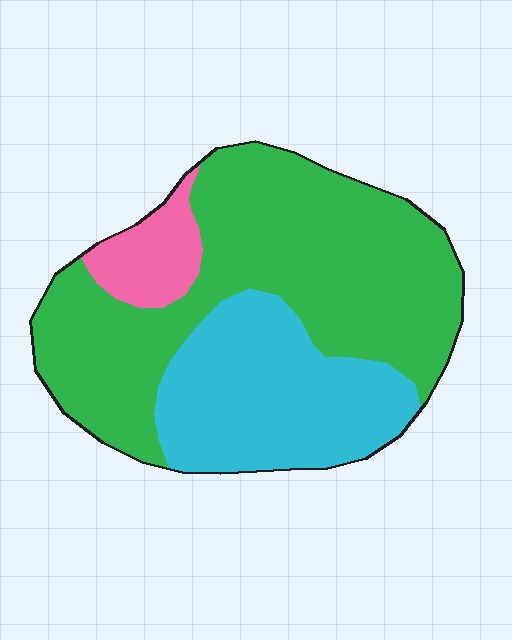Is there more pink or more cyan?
Cyan.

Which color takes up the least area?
Pink, at roughly 10%.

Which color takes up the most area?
Green, at roughly 60%.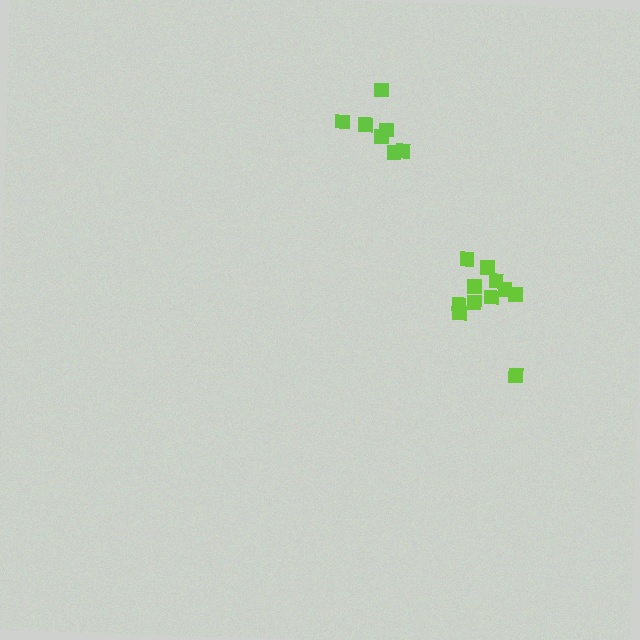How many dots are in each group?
Group 1: 7 dots, Group 2: 11 dots (18 total).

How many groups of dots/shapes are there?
There are 2 groups.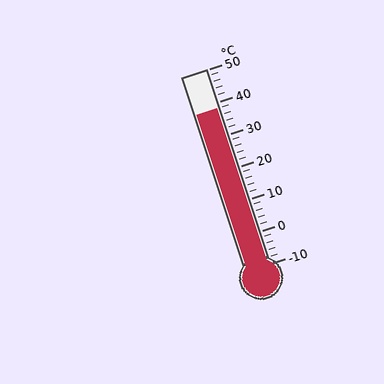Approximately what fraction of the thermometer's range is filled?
The thermometer is filled to approximately 80% of its range.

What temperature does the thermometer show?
The thermometer shows approximately 38°C.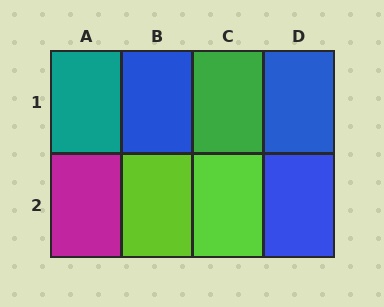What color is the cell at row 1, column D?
Blue.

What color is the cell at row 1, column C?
Green.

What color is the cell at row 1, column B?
Blue.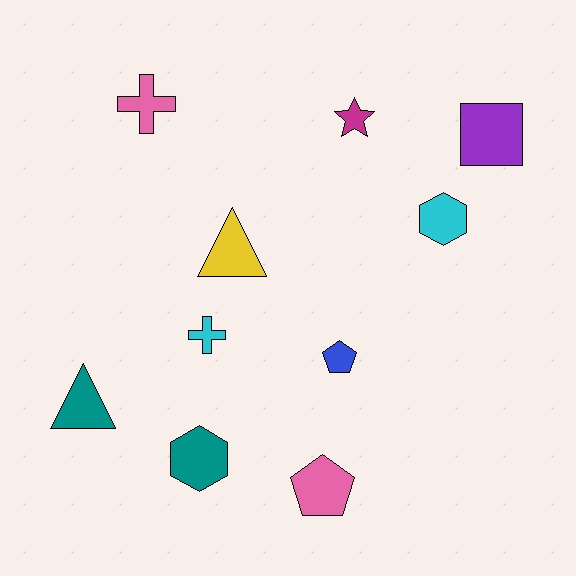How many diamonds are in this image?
There are no diamonds.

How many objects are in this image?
There are 10 objects.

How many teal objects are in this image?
There are 2 teal objects.